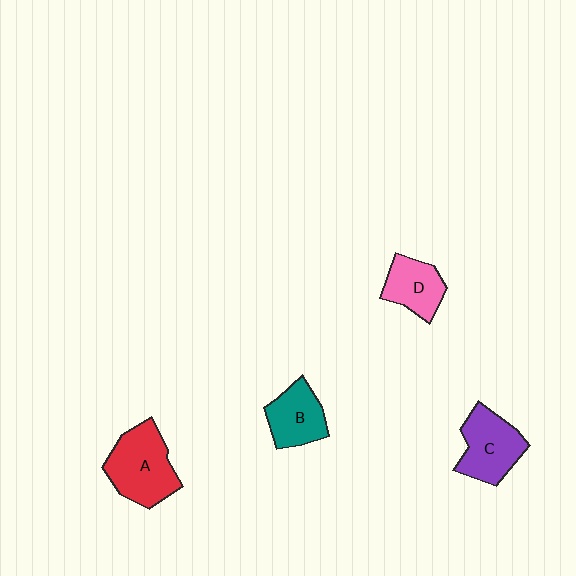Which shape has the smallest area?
Shape D (pink).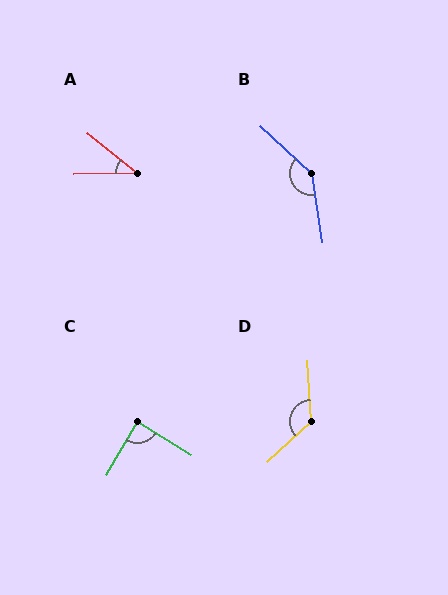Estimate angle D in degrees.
Approximately 129 degrees.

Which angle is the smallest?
A, at approximately 39 degrees.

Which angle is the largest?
B, at approximately 142 degrees.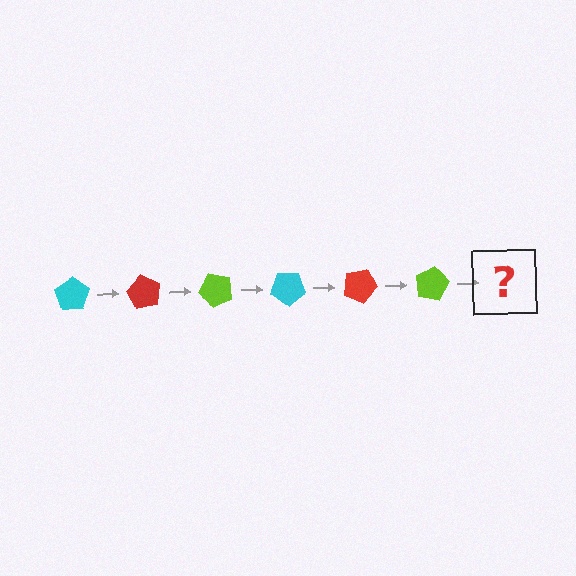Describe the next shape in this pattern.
It should be a cyan pentagon, rotated 360 degrees from the start.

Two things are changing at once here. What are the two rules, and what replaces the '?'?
The two rules are that it rotates 60 degrees each step and the color cycles through cyan, red, and lime. The '?' should be a cyan pentagon, rotated 360 degrees from the start.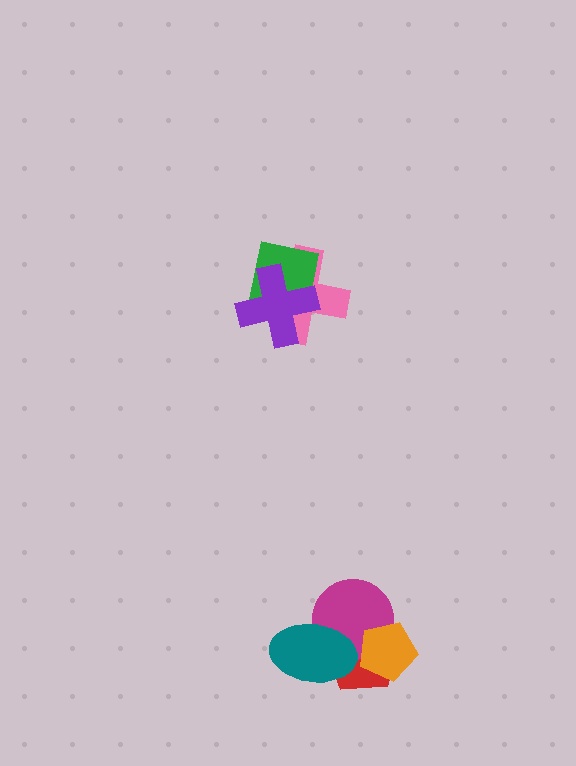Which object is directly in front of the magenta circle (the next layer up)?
The orange pentagon is directly in front of the magenta circle.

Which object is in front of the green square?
The purple cross is in front of the green square.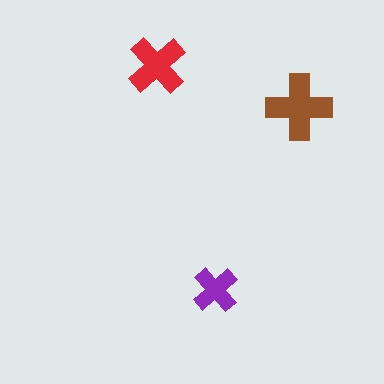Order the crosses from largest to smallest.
the brown one, the red one, the purple one.